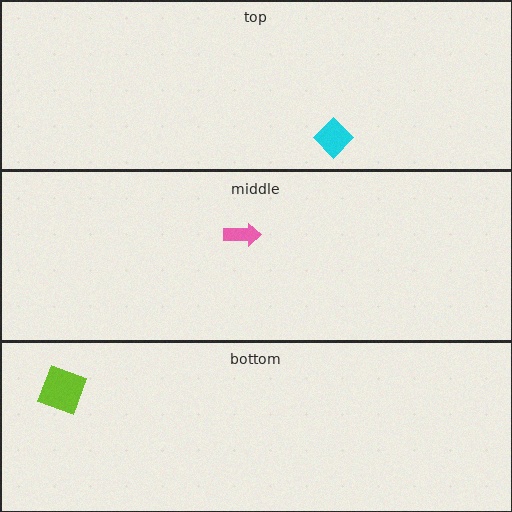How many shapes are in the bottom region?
1.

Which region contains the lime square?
The bottom region.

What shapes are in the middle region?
The pink arrow.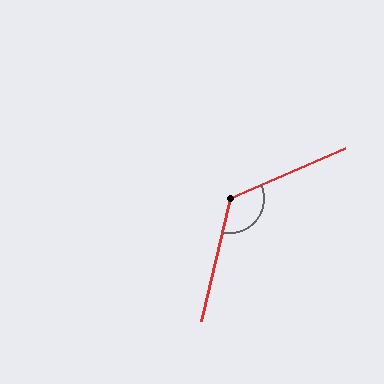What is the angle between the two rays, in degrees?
Approximately 126 degrees.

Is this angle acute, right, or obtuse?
It is obtuse.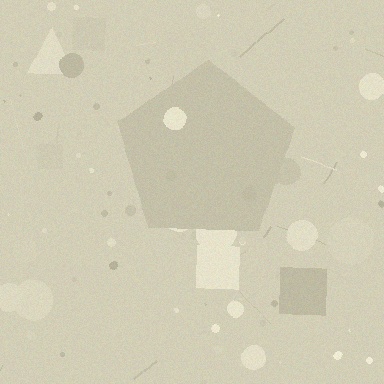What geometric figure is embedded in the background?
A pentagon is embedded in the background.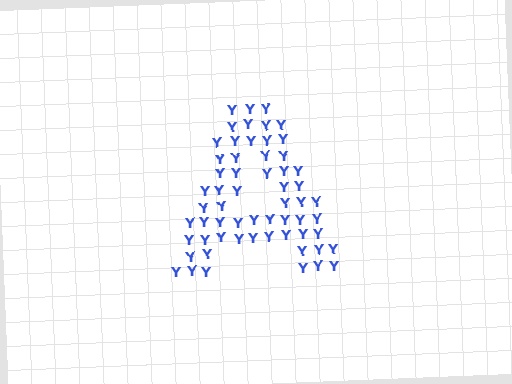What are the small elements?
The small elements are letter Y's.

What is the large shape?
The large shape is the letter A.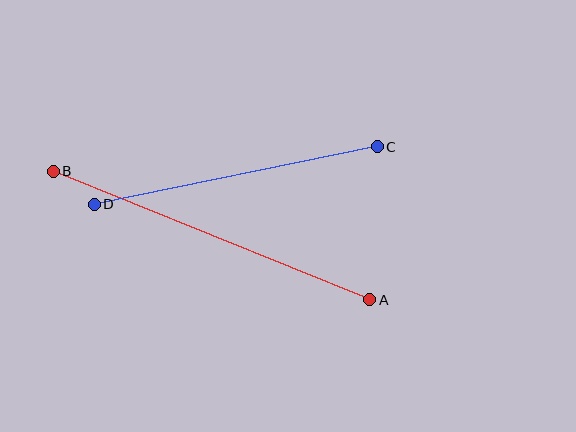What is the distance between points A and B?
The distance is approximately 341 pixels.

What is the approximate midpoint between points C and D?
The midpoint is at approximately (236, 175) pixels.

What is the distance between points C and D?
The distance is approximately 289 pixels.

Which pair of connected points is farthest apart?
Points A and B are farthest apart.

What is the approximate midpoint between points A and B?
The midpoint is at approximately (212, 235) pixels.